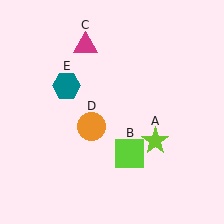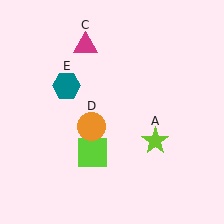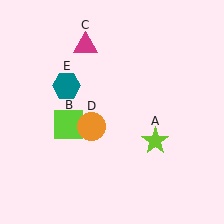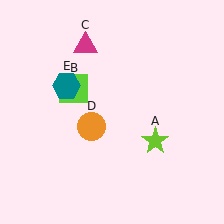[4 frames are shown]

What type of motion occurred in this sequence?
The lime square (object B) rotated clockwise around the center of the scene.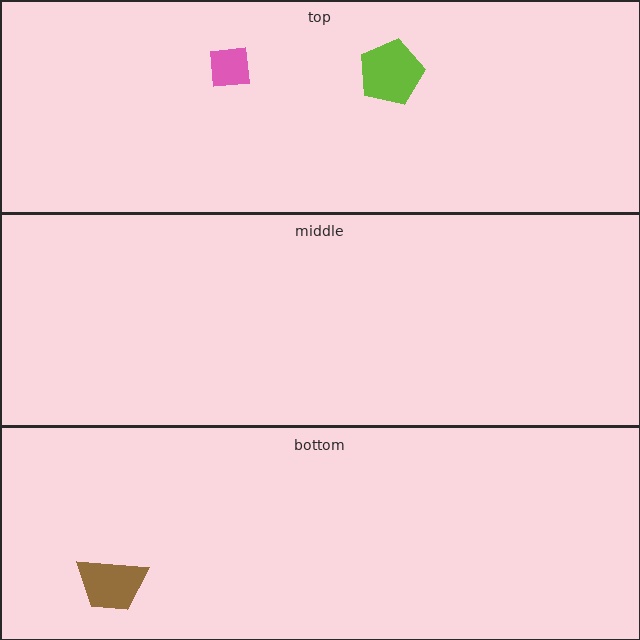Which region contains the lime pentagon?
The top region.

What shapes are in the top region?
The lime pentagon, the pink square.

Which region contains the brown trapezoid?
The bottom region.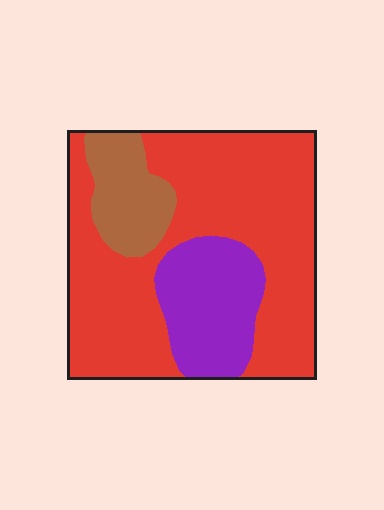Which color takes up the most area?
Red, at roughly 65%.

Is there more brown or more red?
Red.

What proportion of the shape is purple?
Purple takes up less than a quarter of the shape.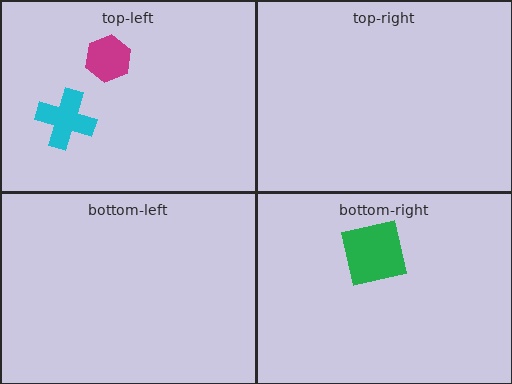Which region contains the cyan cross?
The top-left region.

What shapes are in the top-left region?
The cyan cross, the magenta hexagon.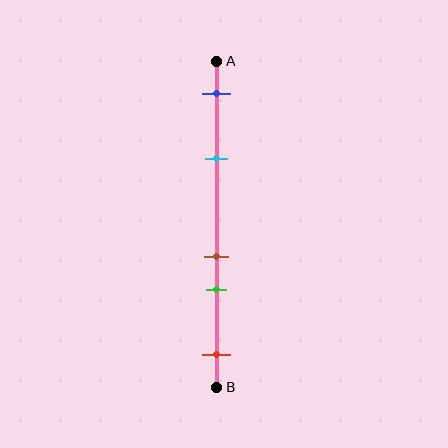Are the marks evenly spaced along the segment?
No, the marks are not evenly spaced.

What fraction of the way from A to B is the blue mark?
The blue mark is approximately 10% (0.1) of the way from A to B.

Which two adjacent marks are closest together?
The brown and green marks are the closest adjacent pair.